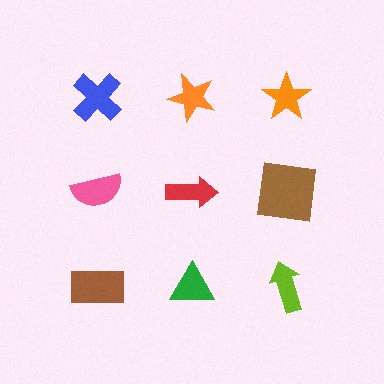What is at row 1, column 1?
A blue cross.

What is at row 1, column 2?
An orange star.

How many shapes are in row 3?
3 shapes.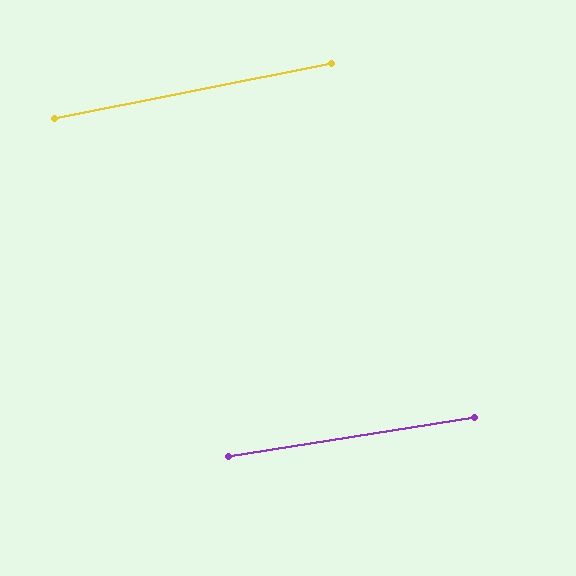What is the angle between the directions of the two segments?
Approximately 2 degrees.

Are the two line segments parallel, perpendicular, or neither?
Parallel — their directions differ by only 1.9°.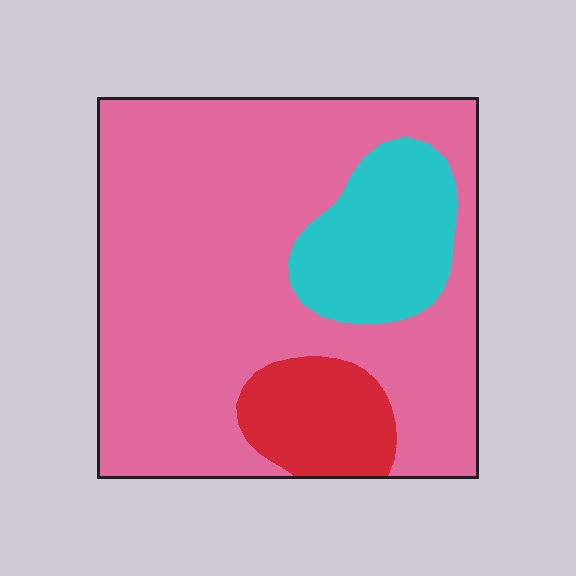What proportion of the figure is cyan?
Cyan covers 16% of the figure.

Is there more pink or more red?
Pink.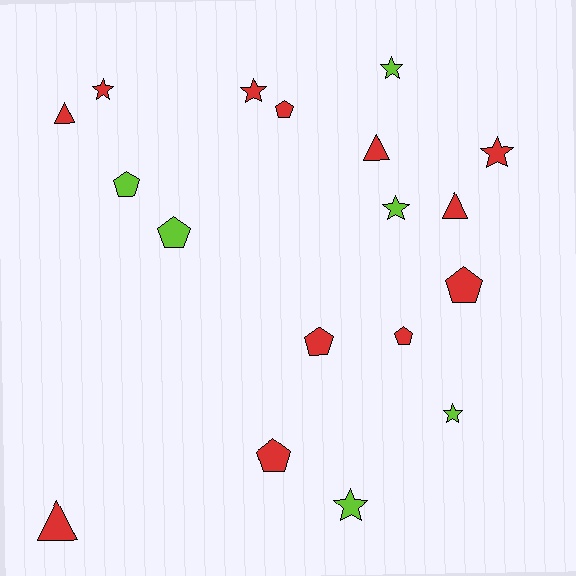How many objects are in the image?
There are 18 objects.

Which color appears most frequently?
Red, with 12 objects.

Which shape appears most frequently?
Star, with 7 objects.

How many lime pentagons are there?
There are 2 lime pentagons.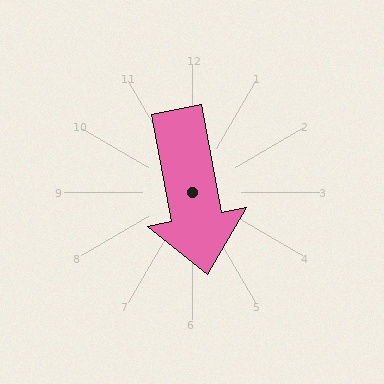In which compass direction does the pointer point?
South.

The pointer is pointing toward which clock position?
Roughly 6 o'clock.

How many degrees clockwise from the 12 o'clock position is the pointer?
Approximately 169 degrees.